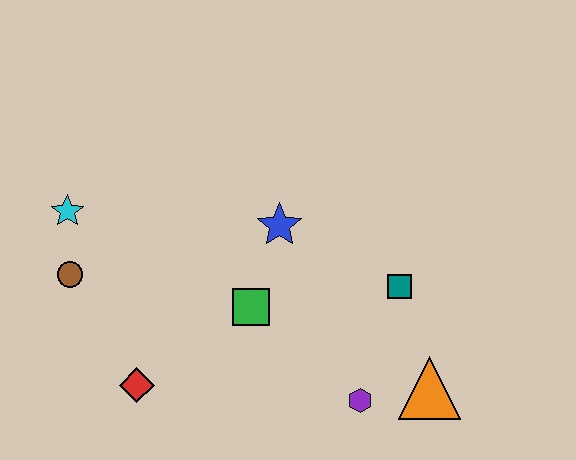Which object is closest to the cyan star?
The brown circle is closest to the cyan star.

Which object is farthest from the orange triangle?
The cyan star is farthest from the orange triangle.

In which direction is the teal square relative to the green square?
The teal square is to the right of the green square.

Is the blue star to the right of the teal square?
No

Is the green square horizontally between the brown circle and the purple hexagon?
Yes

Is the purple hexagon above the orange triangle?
No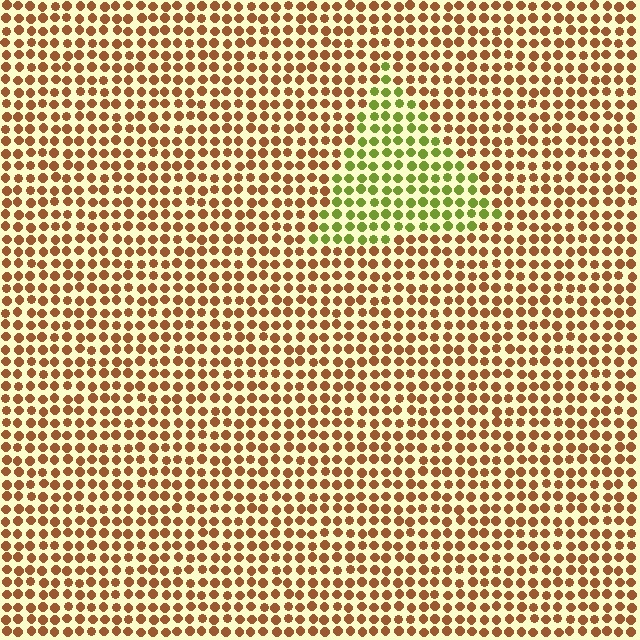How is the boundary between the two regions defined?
The boundary is defined purely by a slight shift in hue (about 61 degrees). Spacing, size, and orientation are identical on both sides.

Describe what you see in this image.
The image is filled with small brown elements in a uniform arrangement. A triangle-shaped region is visible where the elements are tinted to a slightly different hue, forming a subtle color boundary.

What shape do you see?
I see a triangle.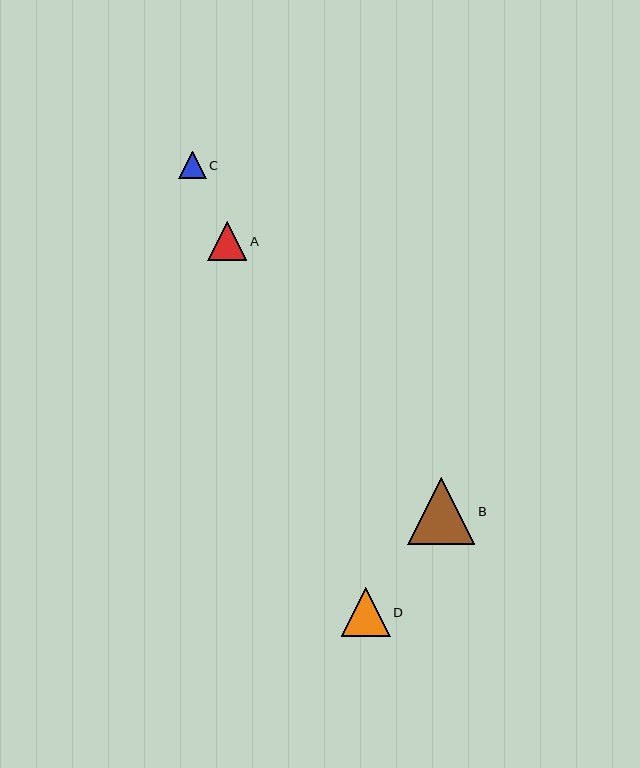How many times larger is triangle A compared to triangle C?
Triangle A is approximately 1.4 times the size of triangle C.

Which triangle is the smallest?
Triangle C is the smallest with a size of approximately 27 pixels.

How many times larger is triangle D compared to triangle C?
Triangle D is approximately 1.8 times the size of triangle C.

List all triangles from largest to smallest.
From largest to smallest: B, D, A, C.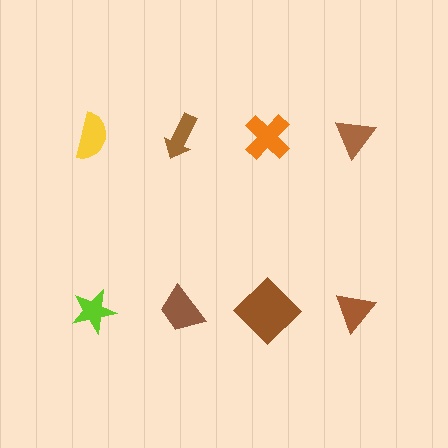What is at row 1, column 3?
An orange cross.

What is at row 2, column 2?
A brown trapezoid.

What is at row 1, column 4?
A brown triangle.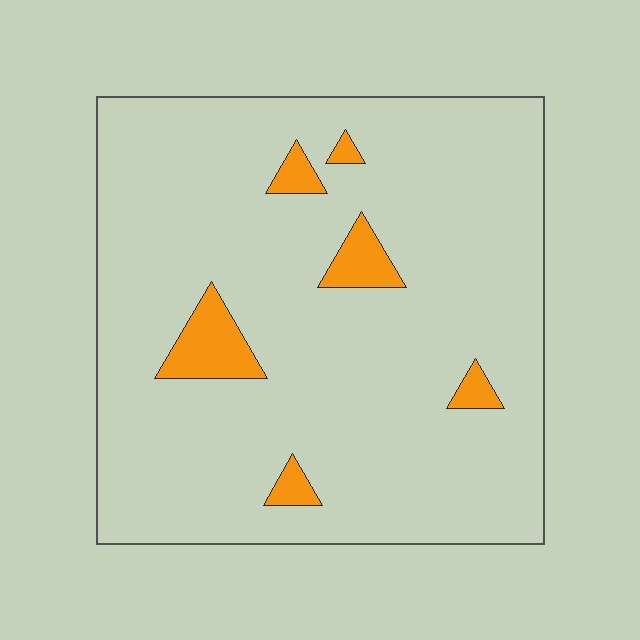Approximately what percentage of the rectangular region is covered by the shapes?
Approximately 5%.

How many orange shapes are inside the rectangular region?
6.